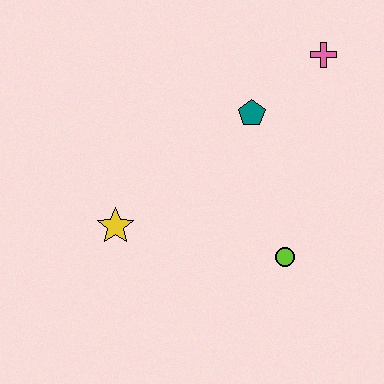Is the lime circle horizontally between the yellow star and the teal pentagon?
No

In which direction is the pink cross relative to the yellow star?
The pink cross is to the right of the yellow star.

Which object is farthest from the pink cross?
The yellow star is farthest from the pink cross.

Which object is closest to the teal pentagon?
The pink cross is closest to the teal pentagon.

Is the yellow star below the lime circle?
No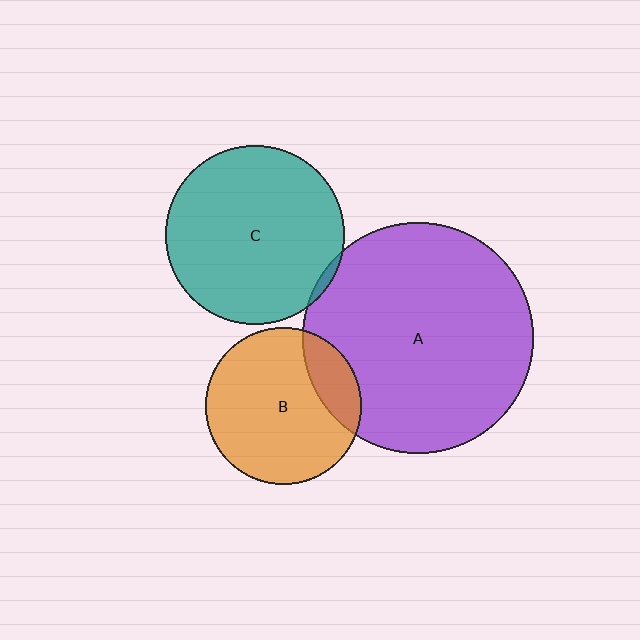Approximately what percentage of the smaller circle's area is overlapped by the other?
Approximately 20%.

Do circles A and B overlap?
Yes.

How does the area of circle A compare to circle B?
Approximately 2.2 times.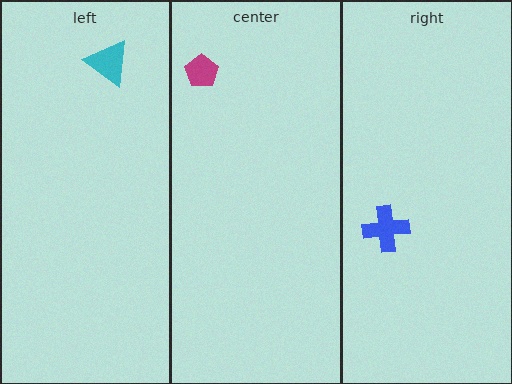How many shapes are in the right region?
1.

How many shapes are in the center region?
1.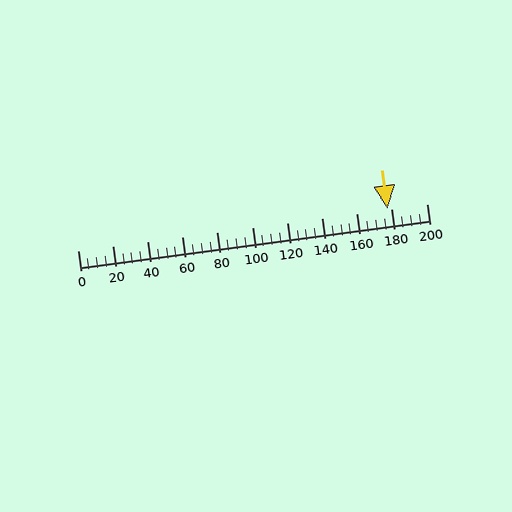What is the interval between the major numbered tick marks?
The major tick marks are spaced 20 units apart.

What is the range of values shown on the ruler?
The ruler shows values from 0 to 200.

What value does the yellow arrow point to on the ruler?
The yellow arrow points to approximately 178.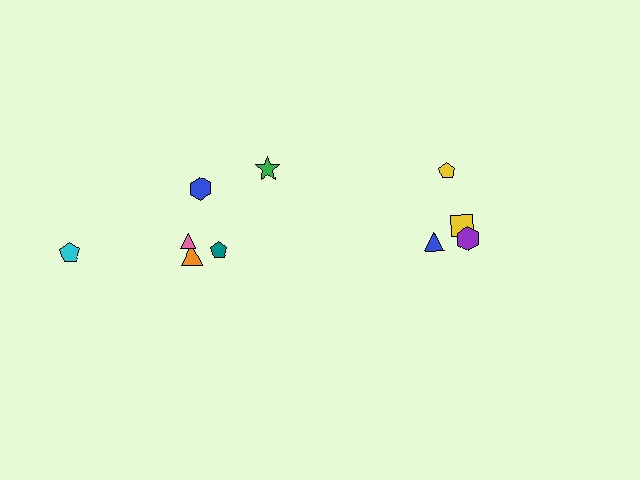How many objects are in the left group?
There are 6 objects.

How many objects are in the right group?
There are 4 objects.